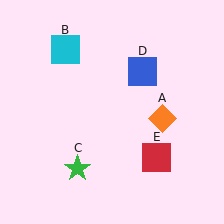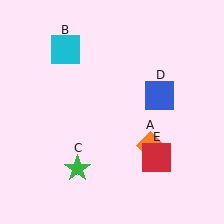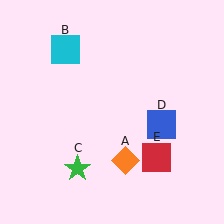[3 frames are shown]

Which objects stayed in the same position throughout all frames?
Cyan square (object B) and green star (object C) and red square (object E) remained stationary.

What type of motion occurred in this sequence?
The orange diamond (object A), blue square (object D) rotated clockwise around the center of the scene.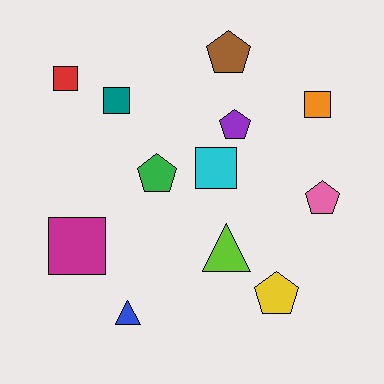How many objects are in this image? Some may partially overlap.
There are 12 objects.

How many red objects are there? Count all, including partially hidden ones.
There is 1 red object.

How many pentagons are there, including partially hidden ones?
There are 5 pentagons.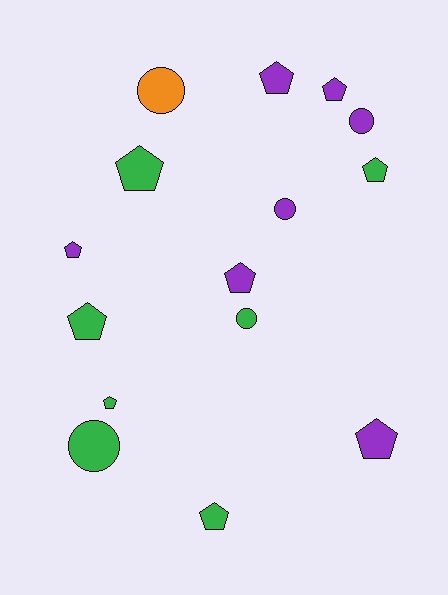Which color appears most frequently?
Green, with 7 objects.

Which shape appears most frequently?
Pentagon, with 10 objects.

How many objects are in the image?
There are 15 objects.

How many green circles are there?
There are 2 green circles.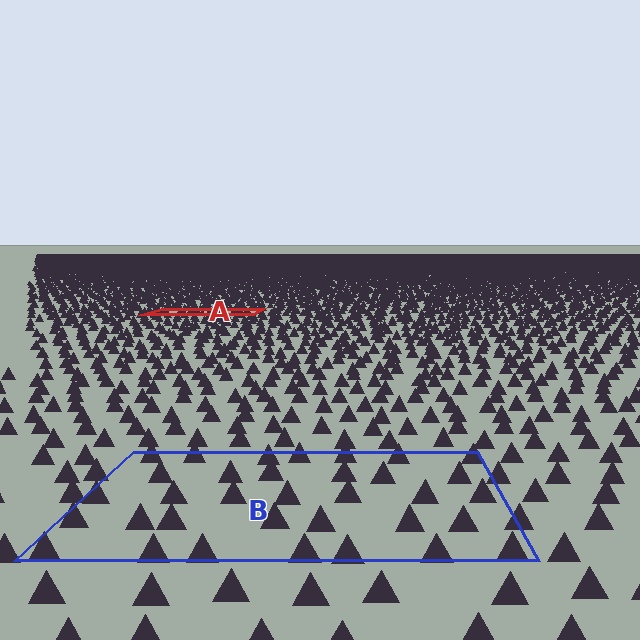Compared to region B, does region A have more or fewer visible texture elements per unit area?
Region A has more texture elements per unit area — they are packed more densely because it is farther away.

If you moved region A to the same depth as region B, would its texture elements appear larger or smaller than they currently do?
They would appear larger. At a closer depth, the same texture elements are projected at a bigger on-screen size.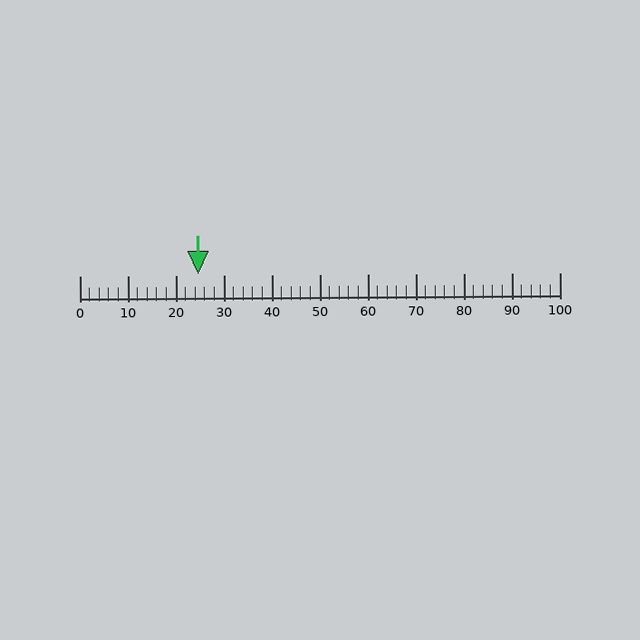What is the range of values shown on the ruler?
The ruler shows values from 0 to 100.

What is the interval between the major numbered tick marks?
The major tick marks are spaced 10 units apart.